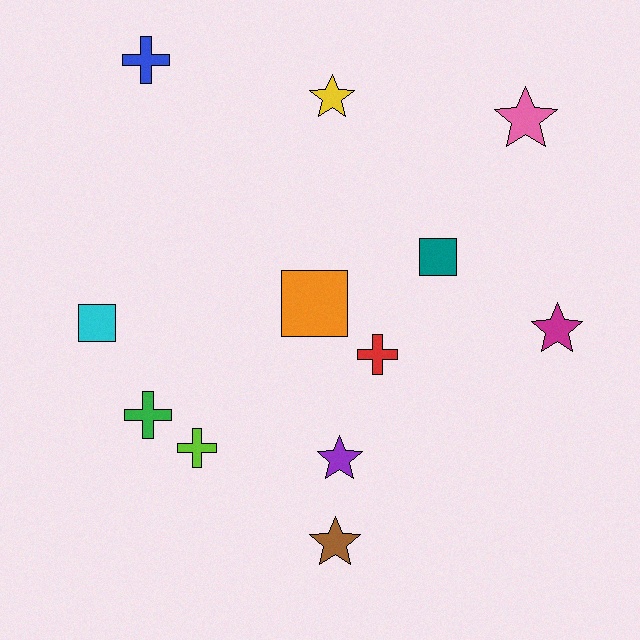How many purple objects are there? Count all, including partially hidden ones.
There is 1 purple object.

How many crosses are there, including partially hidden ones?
There are 4 crosses.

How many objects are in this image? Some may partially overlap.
There are 12 objects.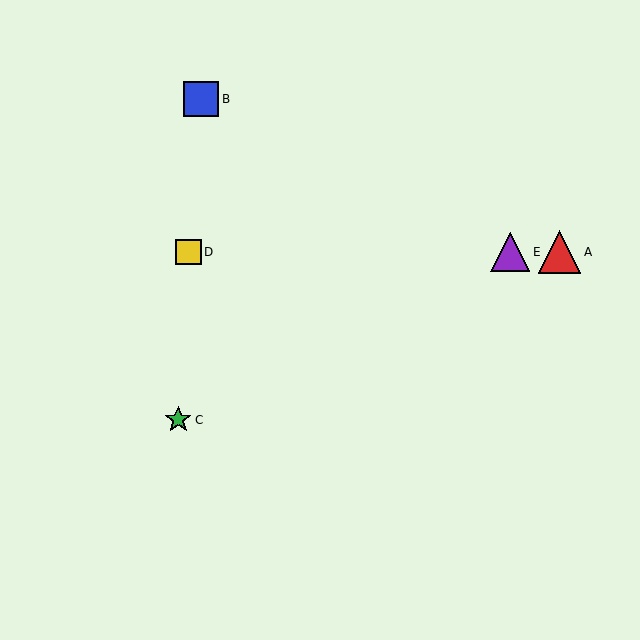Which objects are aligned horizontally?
Objects A, D, E are aligned horizontally.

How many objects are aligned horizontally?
3 objects (A, D, E) are aligned horizontally.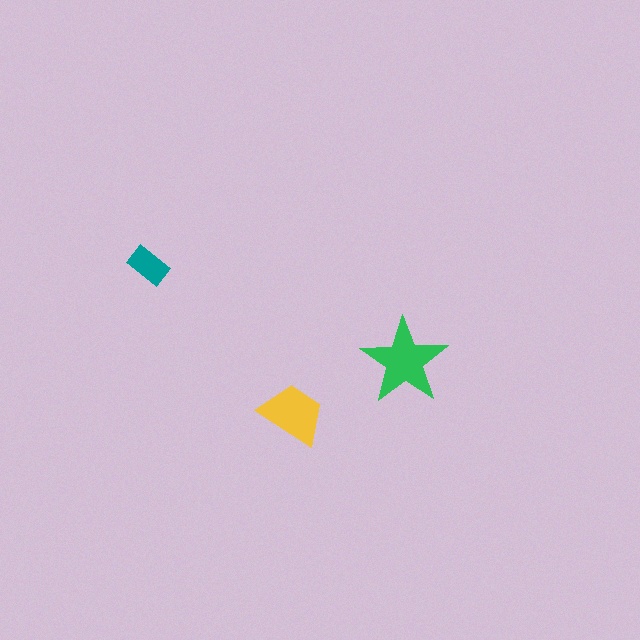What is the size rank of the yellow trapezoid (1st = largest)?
2nd.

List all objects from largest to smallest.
The green star, the yellow trapezoid, the teal rectangle.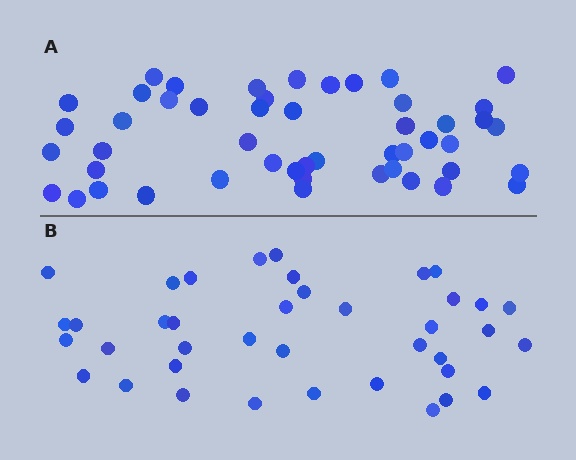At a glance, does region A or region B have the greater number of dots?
Region A (the top region) has more dots.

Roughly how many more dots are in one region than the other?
Region A has roughly 10 or so more dots than region B.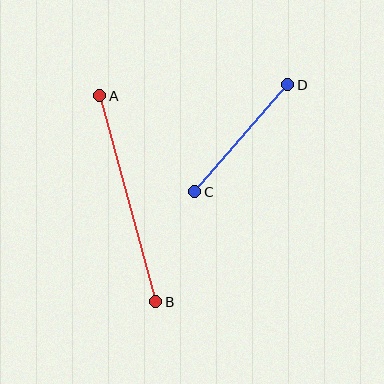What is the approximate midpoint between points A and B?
The midpoint is at approximately (128, 199) pixels.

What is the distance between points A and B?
The distance is approximately 213 pixels.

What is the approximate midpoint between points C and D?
The midpoint is at approximately (241, 138) pixels.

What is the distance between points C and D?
The distance is approximately 142 pixels.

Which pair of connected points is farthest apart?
Points A and B are farthest apart.